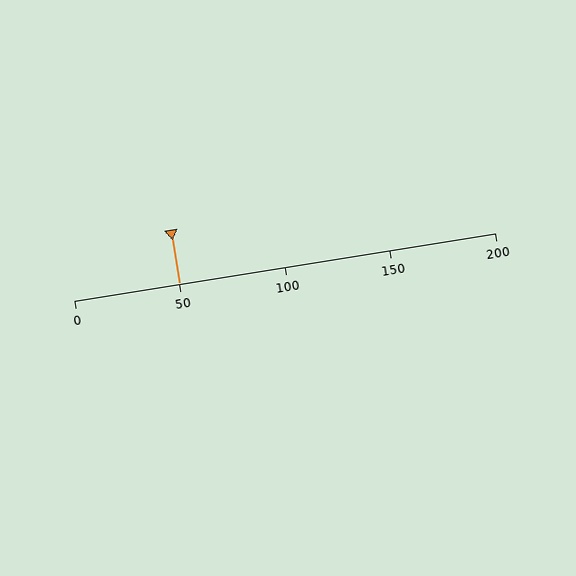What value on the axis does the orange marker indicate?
The marker indicates approximately 50.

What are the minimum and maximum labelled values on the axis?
The axis runs from 0 to 200.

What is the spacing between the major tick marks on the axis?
The major ticks are spaced 50 apart.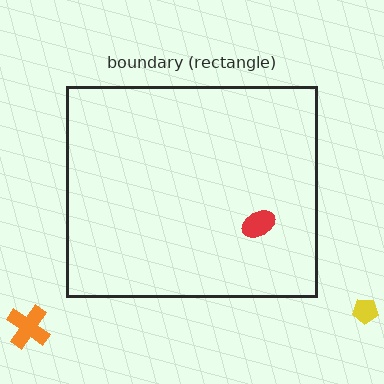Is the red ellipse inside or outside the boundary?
Inside.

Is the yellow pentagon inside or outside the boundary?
Outside.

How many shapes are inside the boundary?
1 inside, 2 outside.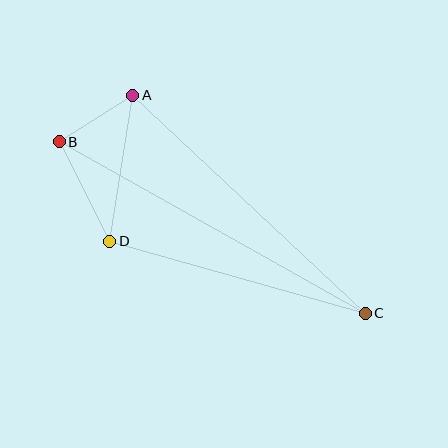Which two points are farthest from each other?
Points B and C are farthest from each other.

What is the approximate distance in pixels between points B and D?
The distance between B and D is approximately 112 pixels.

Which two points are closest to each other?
Points A and B are closest to each other.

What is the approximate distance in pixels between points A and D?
The distance between A and D is approximately 148 pixels.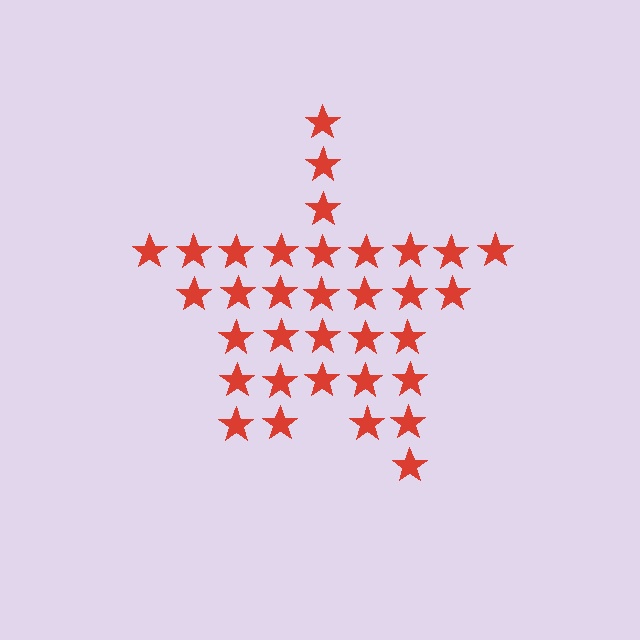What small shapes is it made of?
It is made of small stars.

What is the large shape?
The large shape is a star.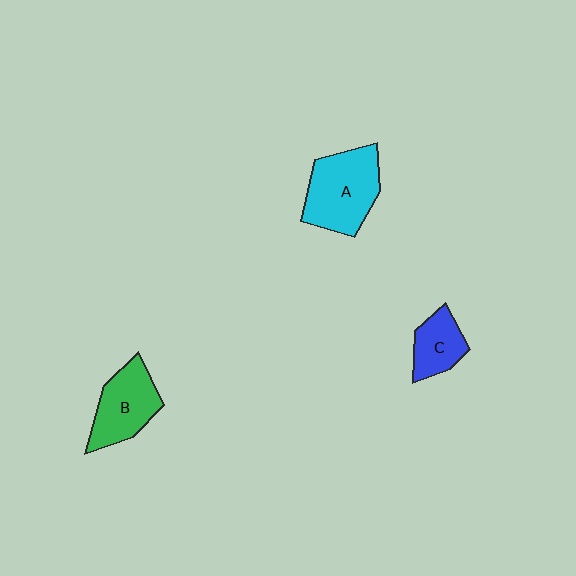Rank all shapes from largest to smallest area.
From largest to smallest: A (cyan), B (green), C (blue).